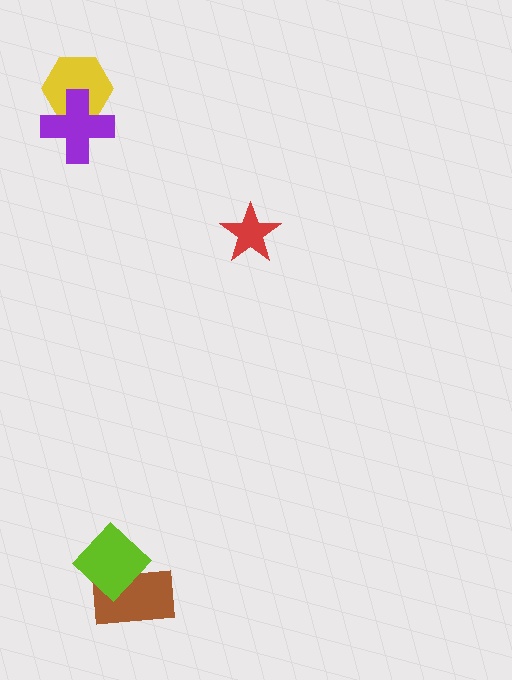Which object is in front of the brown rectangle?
The lime diamond is in front of the brown rectangle.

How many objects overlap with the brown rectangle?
1 object overlaps with the brown rectangle.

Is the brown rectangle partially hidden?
Yes, it is partially covered by another shape.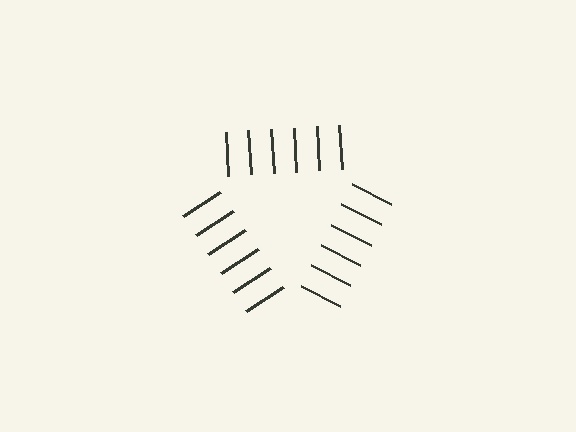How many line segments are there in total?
18 — 6 along each of the 3 edges.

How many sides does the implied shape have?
3 sides — the line-ends trace a triangle.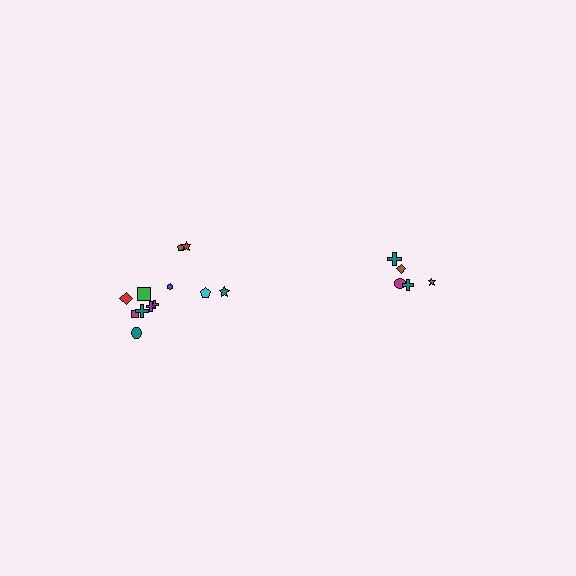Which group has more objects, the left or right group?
The left group.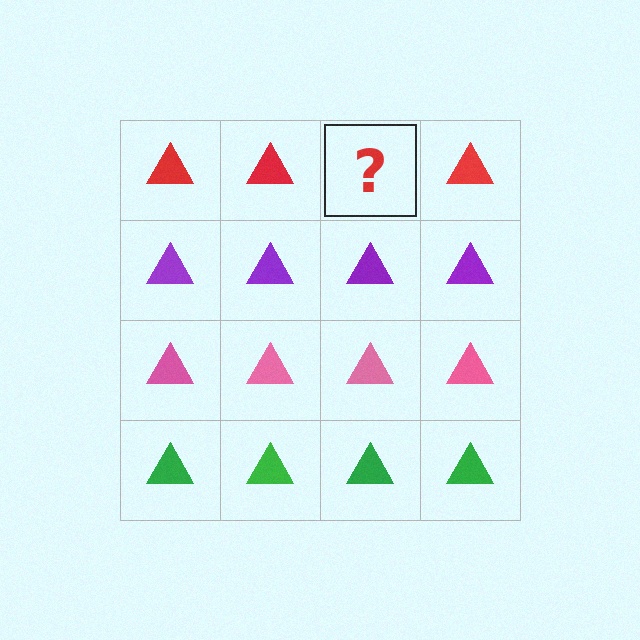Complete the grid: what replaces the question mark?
The question mark should be replaced with a red triangle.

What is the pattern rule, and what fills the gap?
The rule is that each row has a consistent color. The gap should be filled with a red triangle.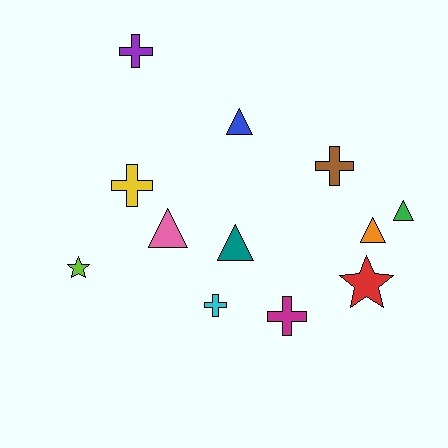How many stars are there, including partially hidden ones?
There are 2 stars.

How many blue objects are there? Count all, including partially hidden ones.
There is 1 blue object.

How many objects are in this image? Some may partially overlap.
There are 12 objects.